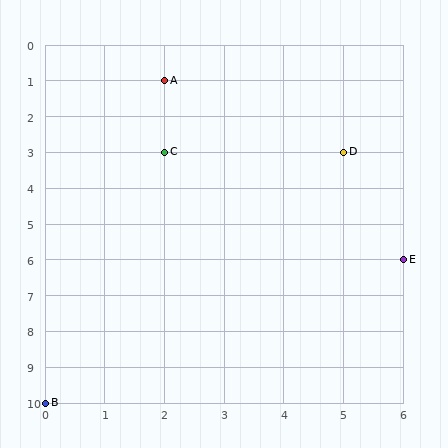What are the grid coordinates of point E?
Point E is at grid coordinates (6, 6).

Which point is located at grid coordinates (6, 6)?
Point E is at (6, 6).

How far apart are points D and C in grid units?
Points D and C are 3 columns apart.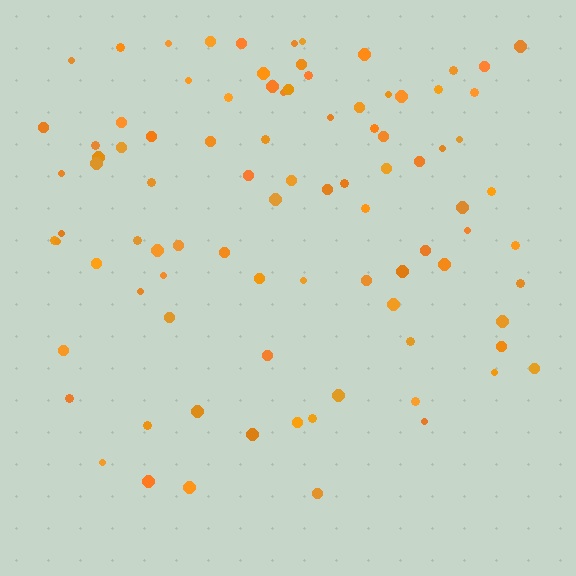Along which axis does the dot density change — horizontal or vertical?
Vertical.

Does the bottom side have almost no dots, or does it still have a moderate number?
Still a moderate number, just noticeably fewer than the top.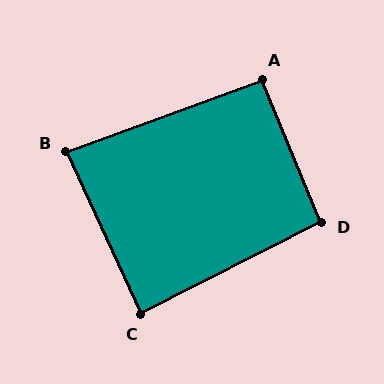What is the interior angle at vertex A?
Approximately 92 degrees (approximately right).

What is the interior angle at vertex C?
Approximately 88 degrees (approximately right).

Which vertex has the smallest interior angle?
B, at approximately 85 degrees.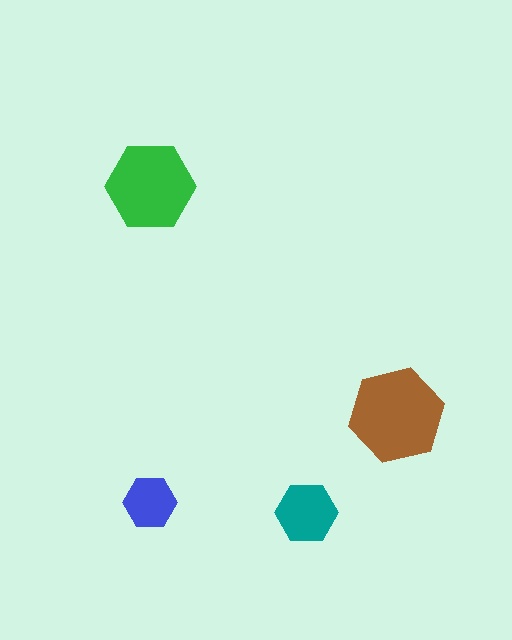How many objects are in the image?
There are 4 objects in the image.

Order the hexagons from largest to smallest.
the brown one, the green one, the teal one, the blue one.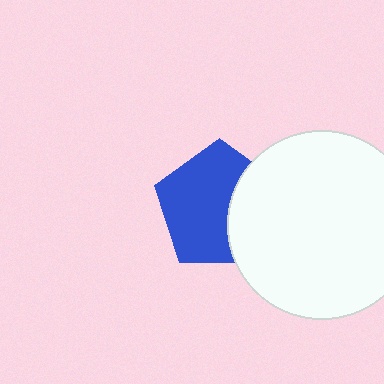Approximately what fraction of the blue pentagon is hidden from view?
Roughly 35% of the blue pentagon is hidden behind the white circle.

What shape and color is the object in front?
The object in front is a white circle.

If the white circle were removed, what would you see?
You would see the complete blue pentagon.